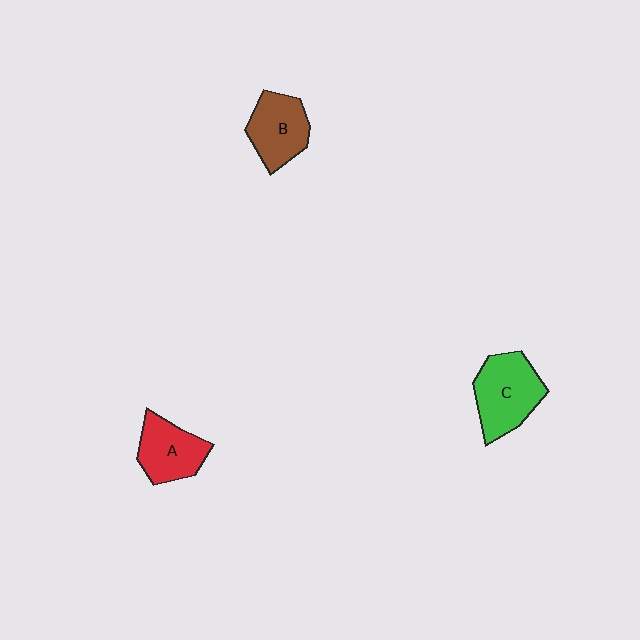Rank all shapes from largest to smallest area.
From largest to smallest: C (green), B (brown), A (red).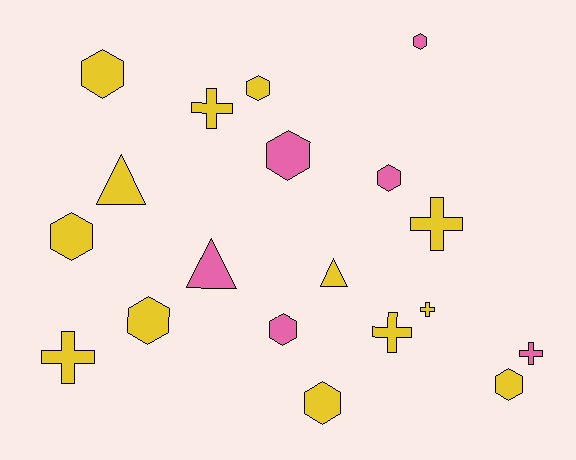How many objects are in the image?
There are 19 objects.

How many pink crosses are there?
There is 1 pink cross.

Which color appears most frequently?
Yellow, with 13 objects.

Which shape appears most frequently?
Hexagon, with 10 objects.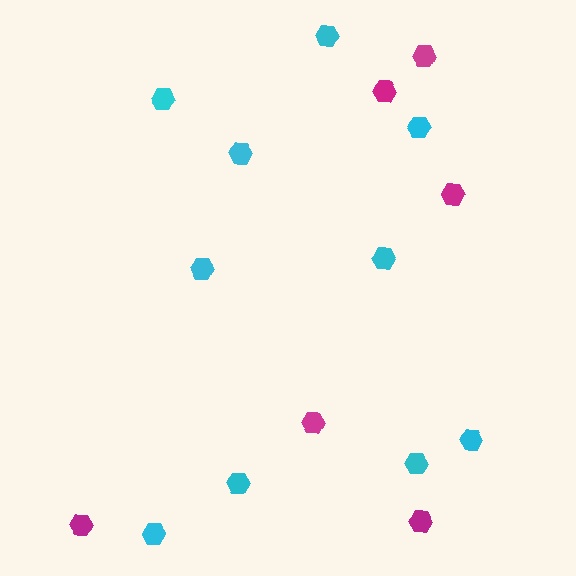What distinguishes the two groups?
There are 2 groups: one group of cyan hexagons (10) and one group of magenta hexagons (6).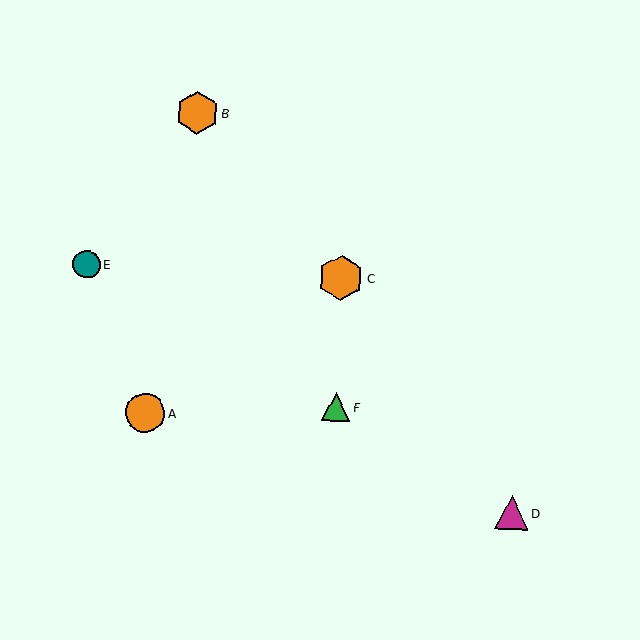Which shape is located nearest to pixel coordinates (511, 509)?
The magenta triangle (labeled D) at (511, 513) is nearest to that location.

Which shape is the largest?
The orange hexagon (labeled C) is the largest.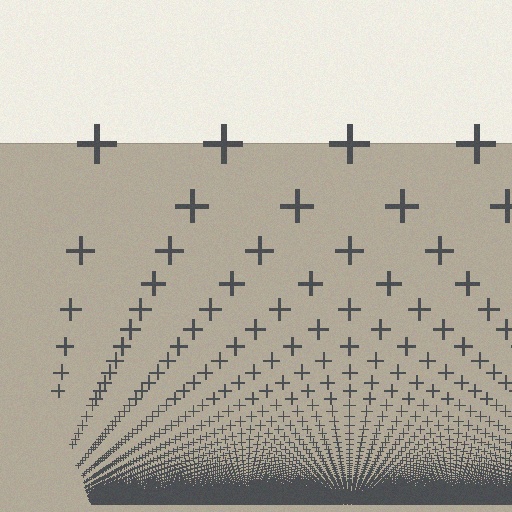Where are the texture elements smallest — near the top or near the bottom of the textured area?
Near the bottom.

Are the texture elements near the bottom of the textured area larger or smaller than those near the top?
Smaller. The gradient is inverted — elements near the bottom are smaller and denser.